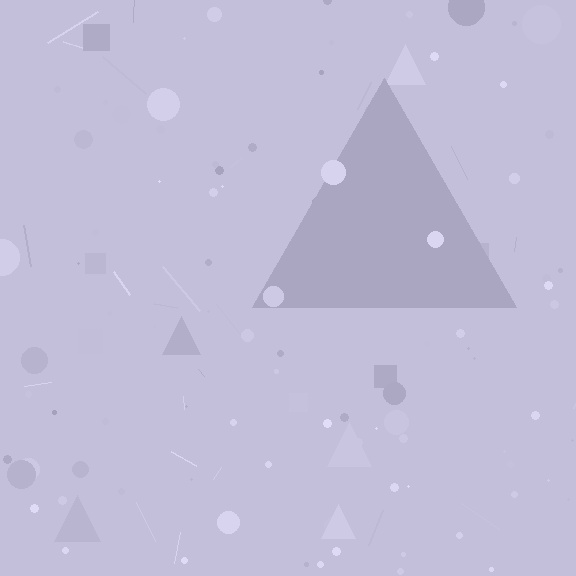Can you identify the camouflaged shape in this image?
The camouflaged shape is a triangle.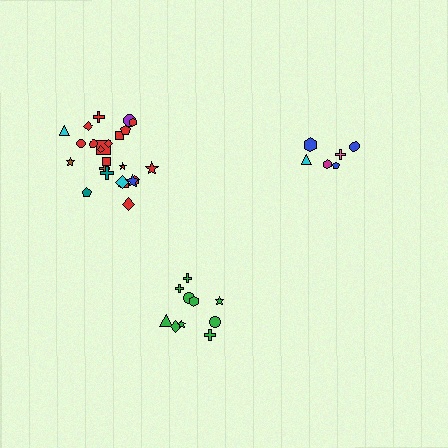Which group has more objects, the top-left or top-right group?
The top-left group.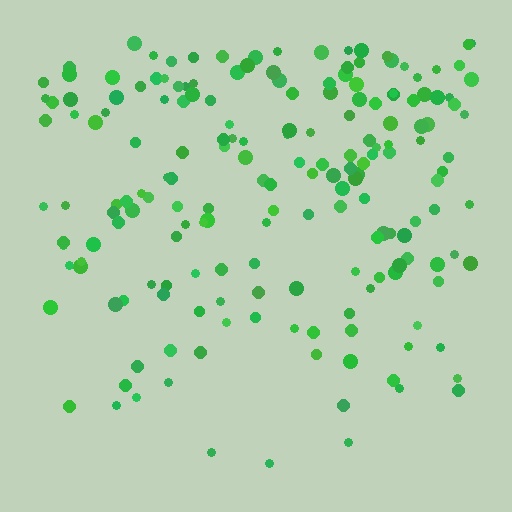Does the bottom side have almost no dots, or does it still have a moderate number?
Still a moderate number, just noticeably fewer than the top.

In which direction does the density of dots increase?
From bottom to top, with the top side densest.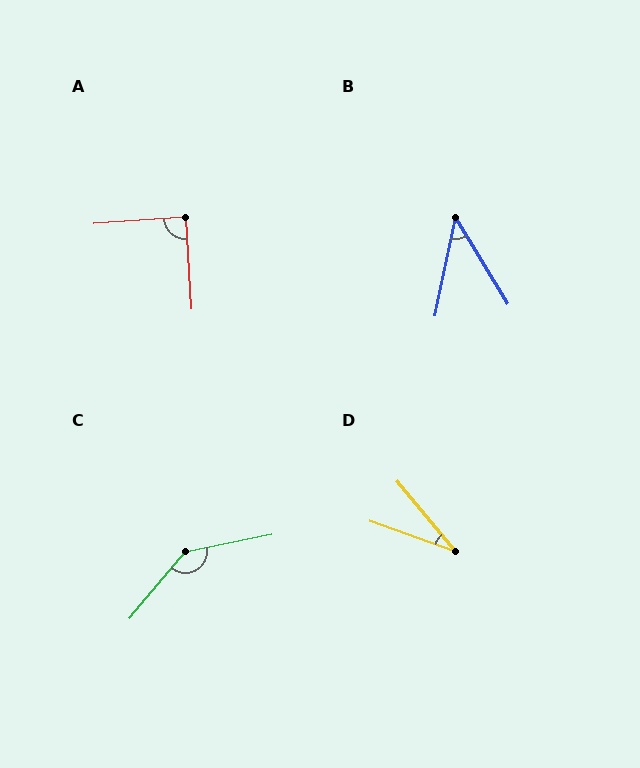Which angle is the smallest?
D, at approximately 31 degrees.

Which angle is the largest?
C, at approximately 142 degrees.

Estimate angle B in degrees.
Approximately 43 degrees.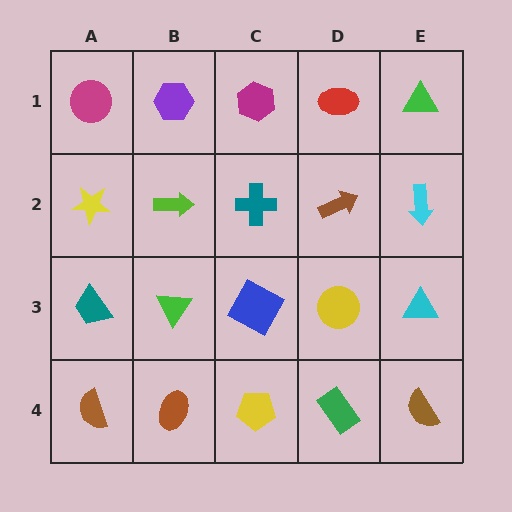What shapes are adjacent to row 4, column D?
A yellow circle (row 3, column D), a yellow pentagon (row 4, column C), a brown semicircle (row 4, column E).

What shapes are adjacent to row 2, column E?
A green triangle (row 1, column E), a cyan triangle (row 3, column E), a brown arrow (row 2, column D).